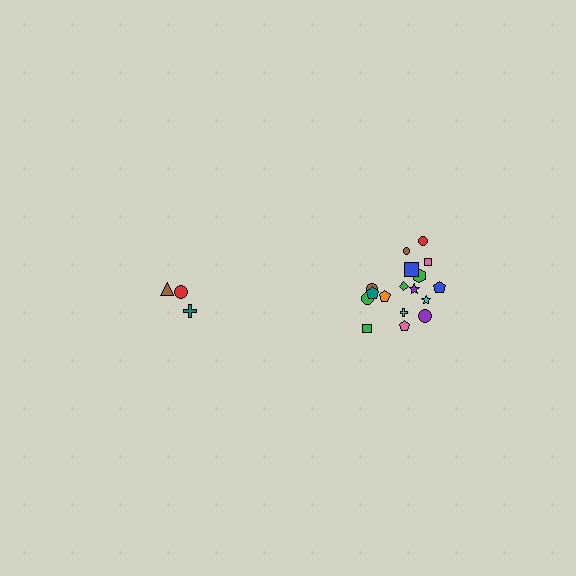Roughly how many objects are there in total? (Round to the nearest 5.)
Roughly 20 objects in total.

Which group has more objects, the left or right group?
The right group.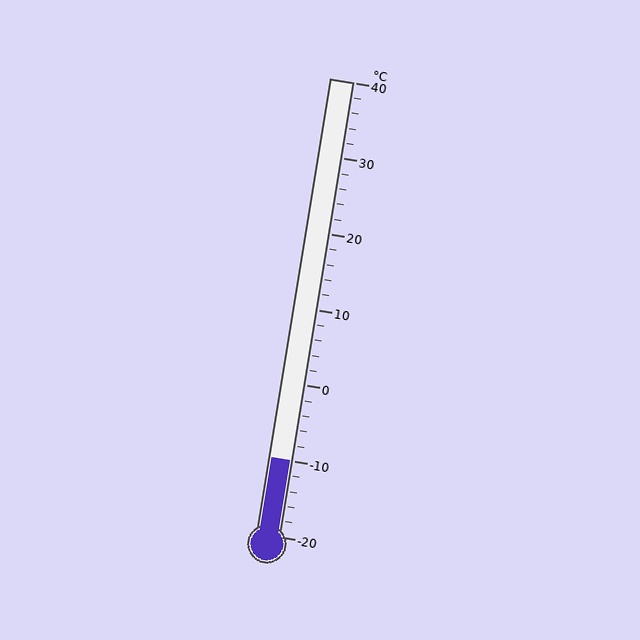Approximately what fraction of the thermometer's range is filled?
The thermometer is filled to approximately 15% of its range.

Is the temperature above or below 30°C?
The temperature is below 30°C.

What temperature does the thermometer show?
The thermometer shows approximately -10°C.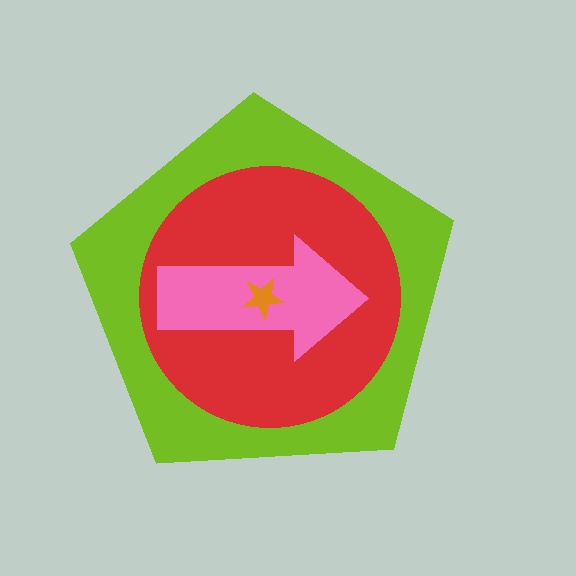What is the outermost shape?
The lime pentagon.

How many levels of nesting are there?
4.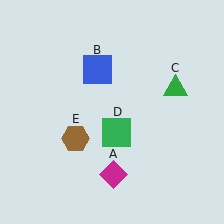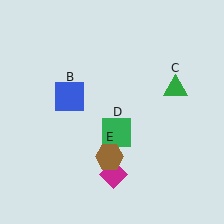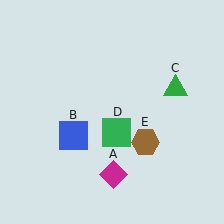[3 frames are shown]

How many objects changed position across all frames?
2 objects changed position: blue square (object B), brown hexagon (object E).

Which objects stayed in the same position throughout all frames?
Magenta diamond (object A) and green triangle (object C) and green square (object D) remained stationary.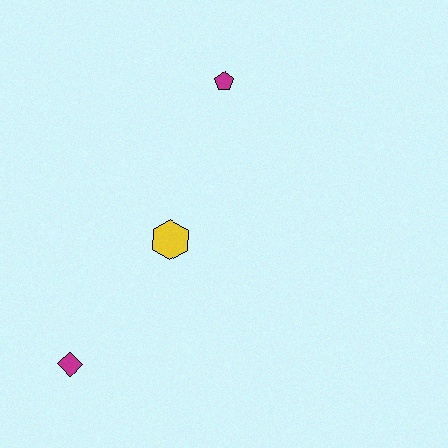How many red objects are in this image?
There are no red objects.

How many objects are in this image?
There are 3 objects.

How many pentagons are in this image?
There is 1 pentagon.